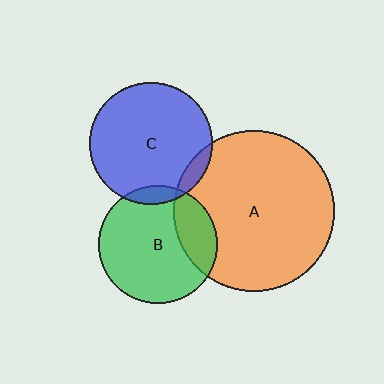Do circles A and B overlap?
Yes.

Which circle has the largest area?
Circle A (orange).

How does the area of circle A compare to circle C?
Approximately 1.7 times.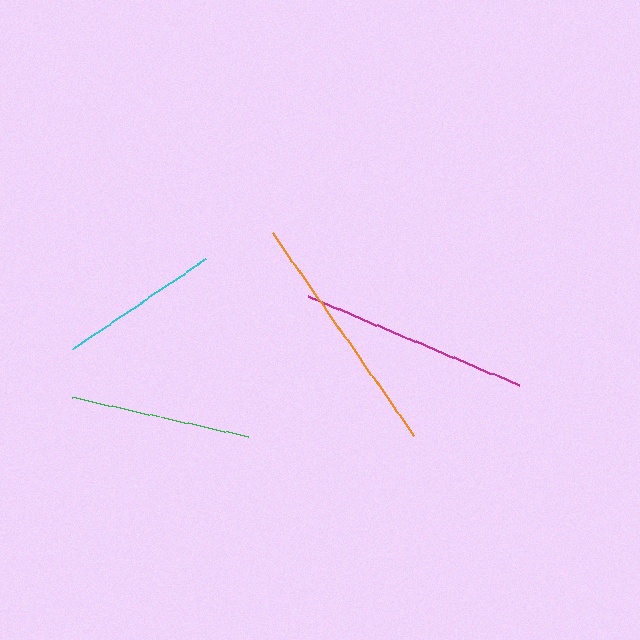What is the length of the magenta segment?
The magenta segment is approximately 228 pixels long.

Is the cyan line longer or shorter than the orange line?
The orange line is longer than the cyan line.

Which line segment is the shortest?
The cyan line is the shortest at approximately 162 pixels.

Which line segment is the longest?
The orange line is the longest at approximately 247 pixels.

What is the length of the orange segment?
The orange segment is approximately 247 pixels long.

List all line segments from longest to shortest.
From longest to shortest: orange, magenta, green, cyan.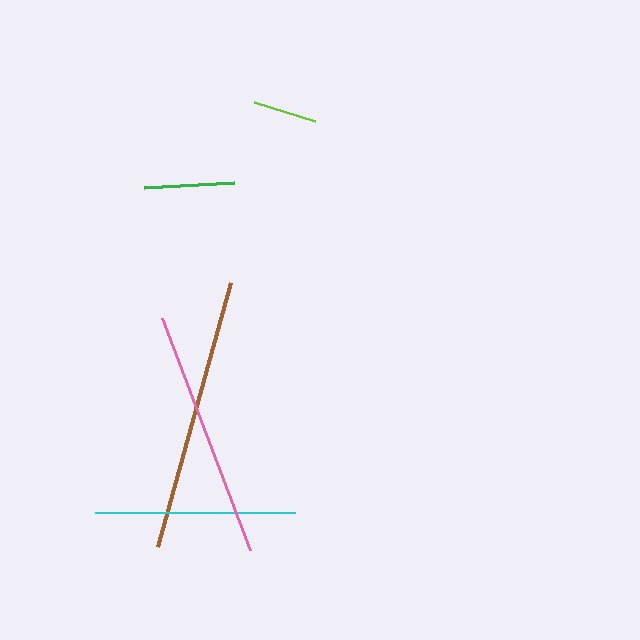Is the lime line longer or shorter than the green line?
The green line is longer than the lime line.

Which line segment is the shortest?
The lime line is the shortest at approximately 63 pixels.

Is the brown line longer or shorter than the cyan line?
The brown line is longer than the cyan line.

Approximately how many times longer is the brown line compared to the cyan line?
The brown line is approximately 1.4 times the length of the cyan line.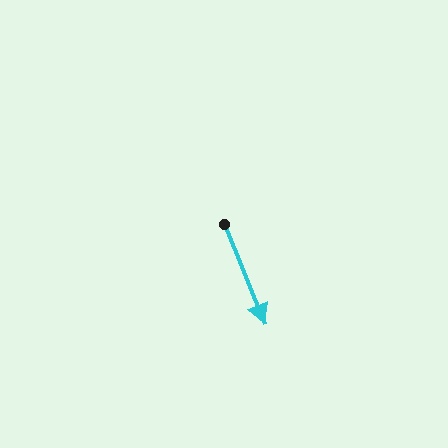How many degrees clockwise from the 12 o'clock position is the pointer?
Approximately 158 degrees.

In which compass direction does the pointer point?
South.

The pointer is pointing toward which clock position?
Roughly 5 o'clock.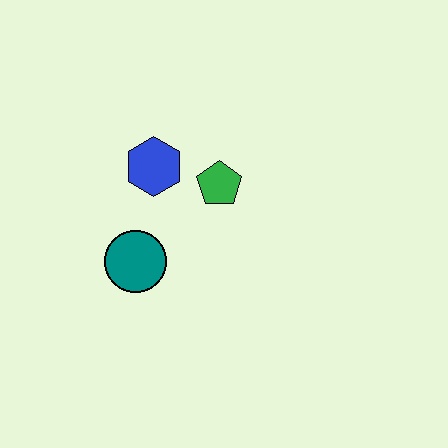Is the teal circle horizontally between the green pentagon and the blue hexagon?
No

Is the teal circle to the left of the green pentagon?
Yes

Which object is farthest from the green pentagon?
The teal circle is farthest from the green pentagon.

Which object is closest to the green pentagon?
The blue hexagon is closest to the green pentagon.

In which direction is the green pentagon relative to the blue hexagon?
The green pentagon is to the right of the blue hexagon.